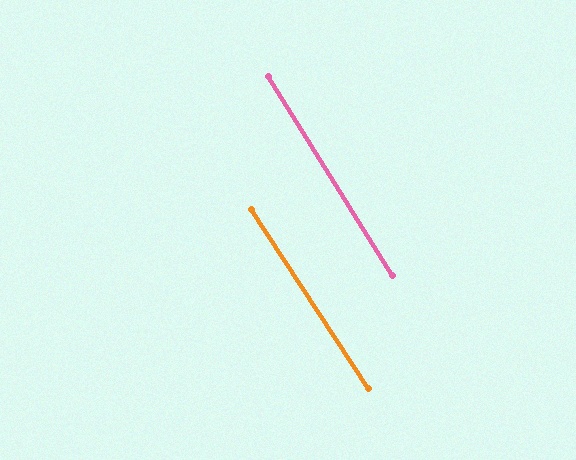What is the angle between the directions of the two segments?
Approximately 1 degree.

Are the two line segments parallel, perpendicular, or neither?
Parallel — their directions differ by only 1.2°.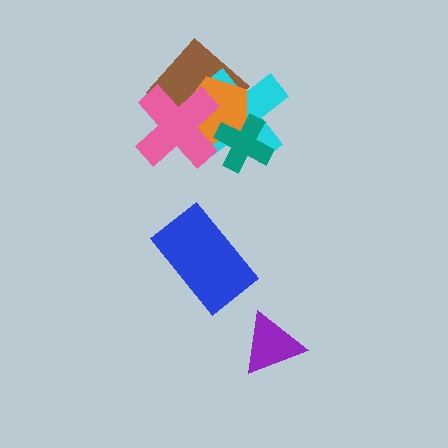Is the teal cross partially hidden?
No, no other shape covers it.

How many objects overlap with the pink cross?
3 objects overlap with the pink cross.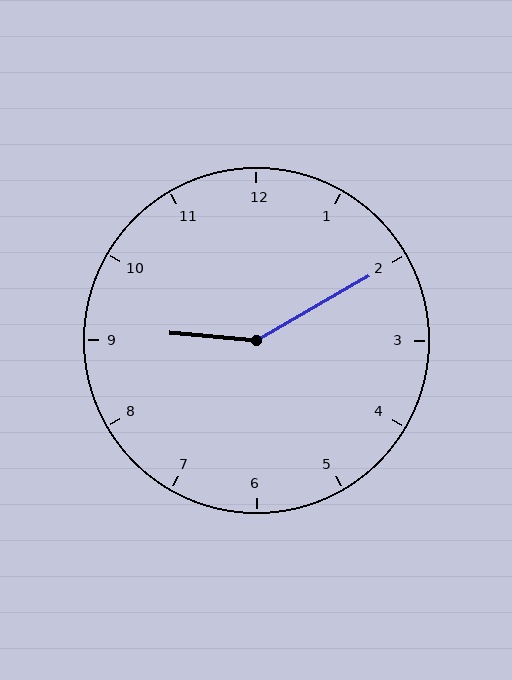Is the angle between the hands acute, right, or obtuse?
It is obtuse.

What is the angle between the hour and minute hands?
Approximately 145 degrees.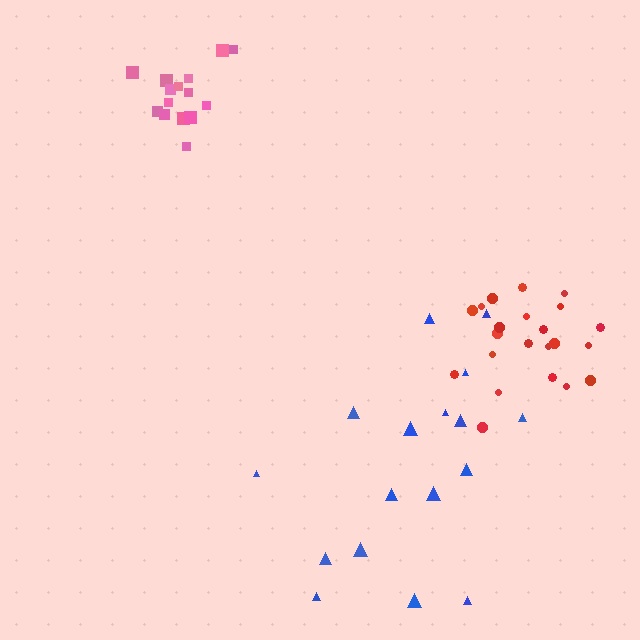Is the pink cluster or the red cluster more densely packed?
Pink.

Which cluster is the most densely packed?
Pink.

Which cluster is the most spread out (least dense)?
Blue.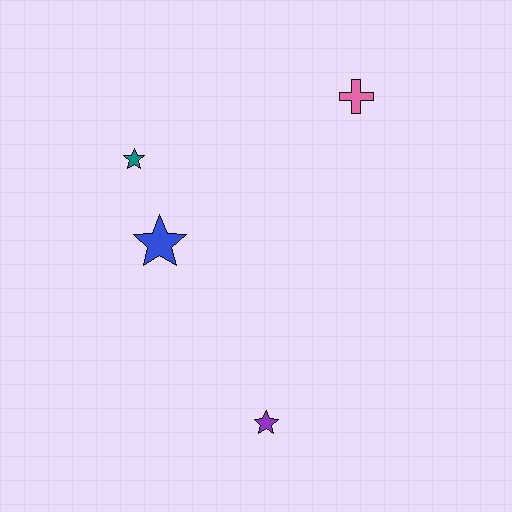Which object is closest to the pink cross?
The teal star is closest to the pink cross.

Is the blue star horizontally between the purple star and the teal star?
Yes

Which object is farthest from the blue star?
The pink cross is farthest from the blue star.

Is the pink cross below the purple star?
No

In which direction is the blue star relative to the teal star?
The blue star is below the teal star.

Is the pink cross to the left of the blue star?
No